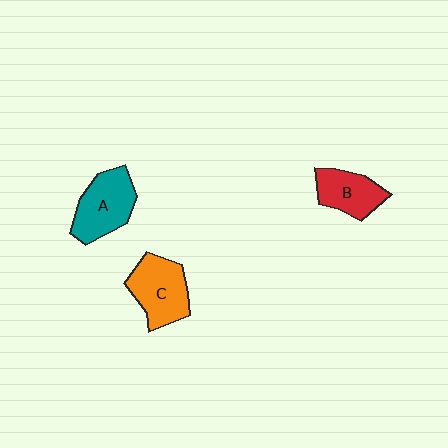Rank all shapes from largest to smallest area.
From largest to smallest: C (orange), A (teal), B (red).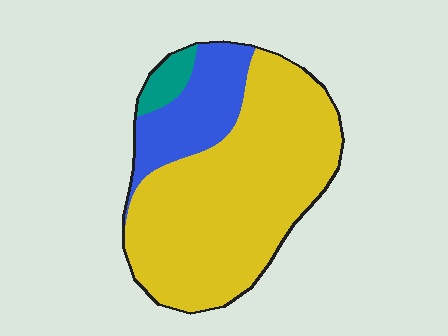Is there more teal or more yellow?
Yellow.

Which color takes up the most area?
Yellow, at roughly 75%.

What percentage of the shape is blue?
Blue takes up about one fifth (1/5) of the shape.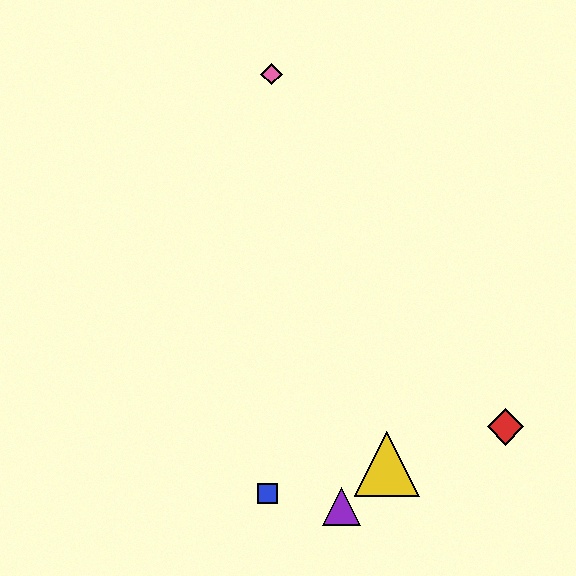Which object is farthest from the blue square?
The pink diamond is farthest from the blue square.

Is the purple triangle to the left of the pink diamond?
No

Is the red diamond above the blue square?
Yes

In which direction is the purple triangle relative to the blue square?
The purple triangle is to the right of the blue square.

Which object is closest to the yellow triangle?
The purple triangle is closest to the yellow triangle.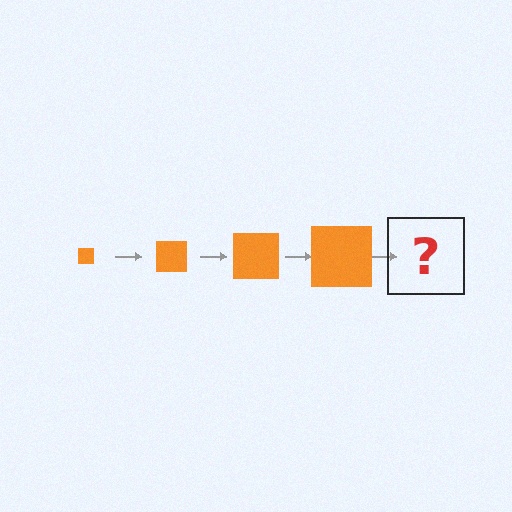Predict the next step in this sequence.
The next step is an orange square, larger than the previous one.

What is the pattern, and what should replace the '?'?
The pattern is that the square gets progressively larger each step. The '?' should be an orange square, larger than the previous one.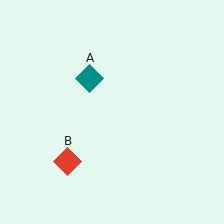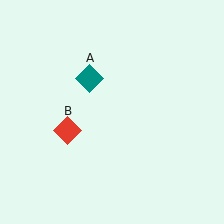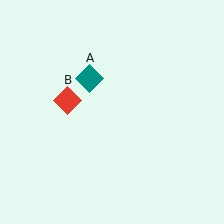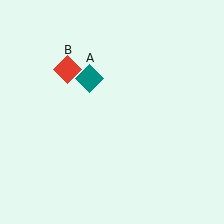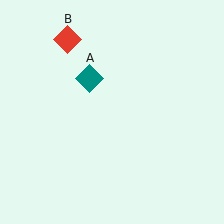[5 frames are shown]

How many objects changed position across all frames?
1 object changed position: red diamond (object B).